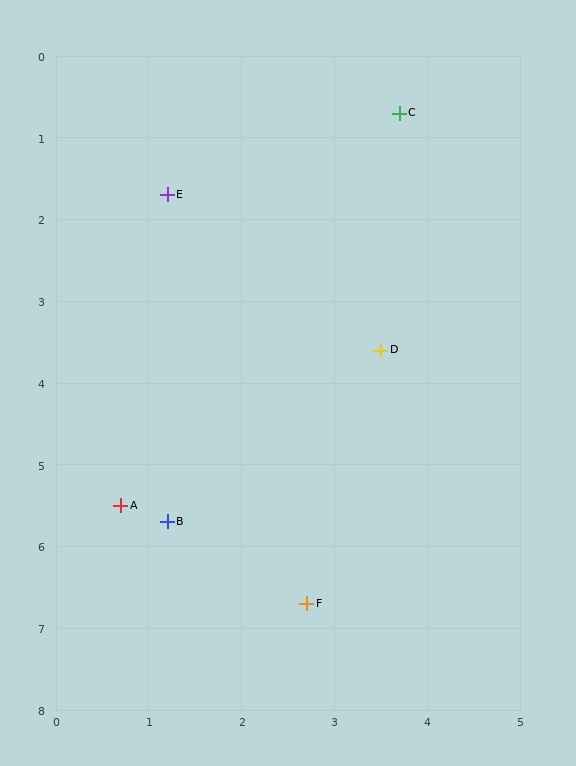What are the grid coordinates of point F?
Point F is at approximately (2.7, 6.7).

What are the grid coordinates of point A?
Point A is at approximately (0.7, 5.5).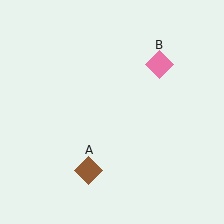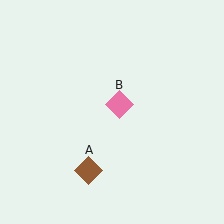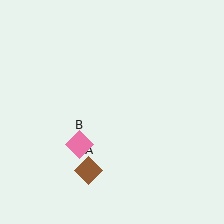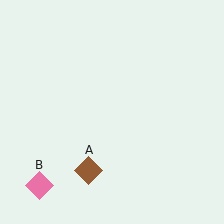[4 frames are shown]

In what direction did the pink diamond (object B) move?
The pink diamond (object B) moved down and to the left.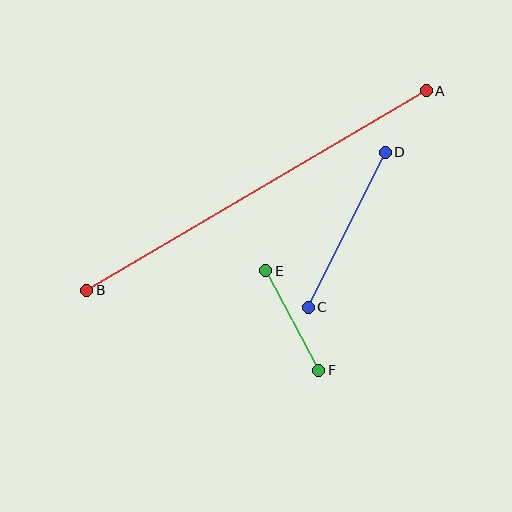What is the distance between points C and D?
The distance is approximately 173 pixels.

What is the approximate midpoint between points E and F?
The midpoint is at approximately (292, 321) pixels.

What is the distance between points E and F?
The distance is approximately 112 pixels.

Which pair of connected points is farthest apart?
Points A and B are farthest apart.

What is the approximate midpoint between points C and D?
The midpoint is at approximately (347, 230) pixels.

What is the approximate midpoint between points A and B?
The midpoint is at approximately (256, 191) pixels.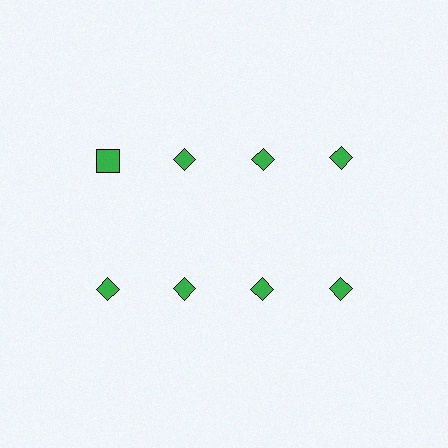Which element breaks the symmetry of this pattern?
The green square in the top row, leftmost column breaks the symmetry. All other shapes are green diamonds.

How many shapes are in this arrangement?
There are 8 shapes arranged in a grid pattern.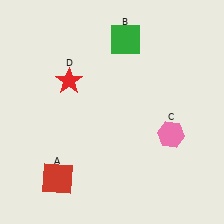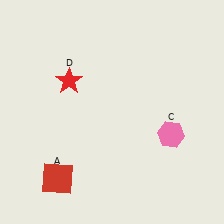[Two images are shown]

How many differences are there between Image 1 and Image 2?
There is 1 difference between the two images.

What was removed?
The green square (B) was removed in Image 2.